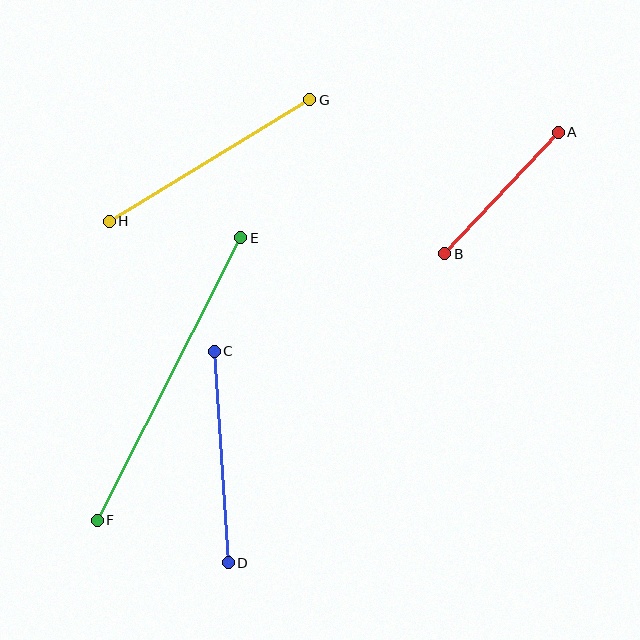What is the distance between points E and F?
The distance is approximately 317 pixels.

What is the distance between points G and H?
The distance is approximately 234 pixels.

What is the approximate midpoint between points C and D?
The midpoint is at approximately (221, 457) pixels.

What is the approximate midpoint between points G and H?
The midpoint is at approximately (210, 161) pixels.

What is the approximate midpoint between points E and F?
The midpoint is at approximately (169, 379) pixels.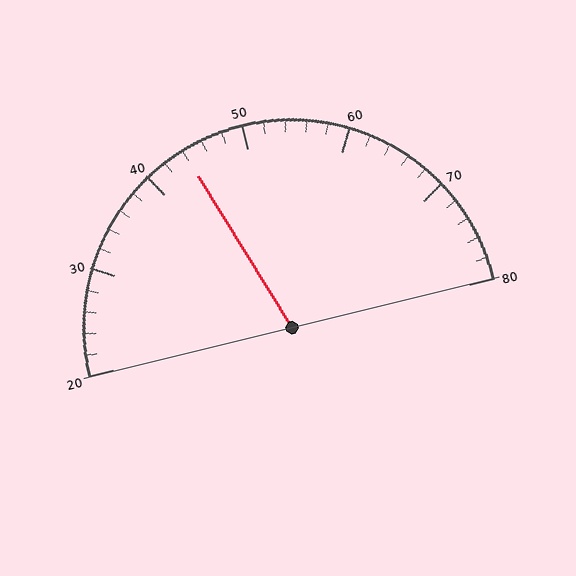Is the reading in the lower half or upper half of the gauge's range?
The reading is in the lower half of the range (20 to 80).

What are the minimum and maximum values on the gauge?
The gauge ranges from 20 to 80.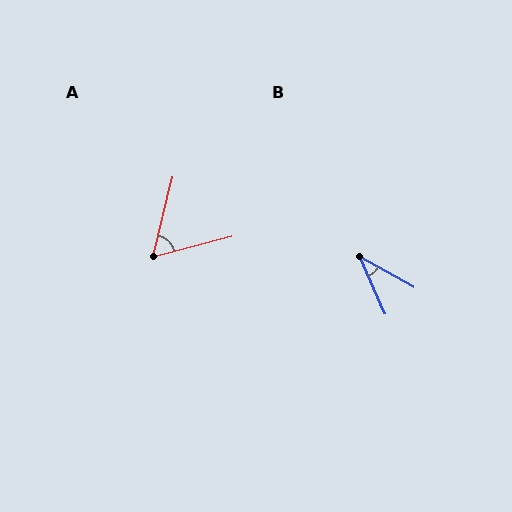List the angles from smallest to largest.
B (37°), A (61°).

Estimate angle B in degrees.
Approximately 37 degrees.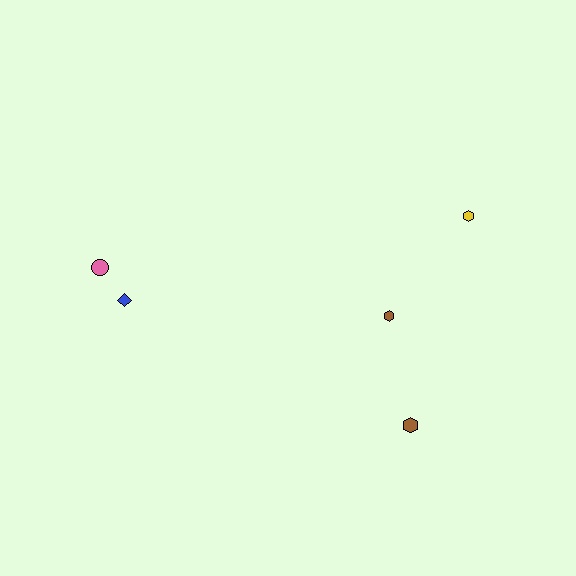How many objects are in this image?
There are 5 objects.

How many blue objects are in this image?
There is 1 blue object.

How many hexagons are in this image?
There are 3 hexagons.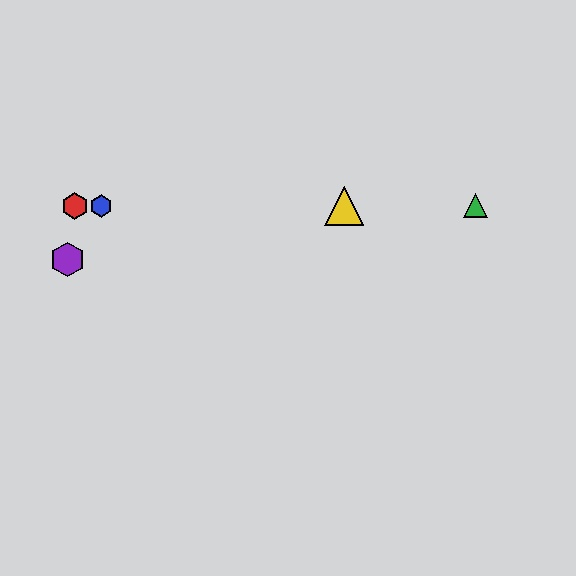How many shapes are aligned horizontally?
4 shapes (the red hexagon, the blue hexagon, the green triangle, the yellow triangle) are aligned horizontally.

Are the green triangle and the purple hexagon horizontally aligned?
No, the green triangle is at y≈206 and the purple hexagon is at y≈259.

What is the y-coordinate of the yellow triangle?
The yellow triangle is at y≈206.